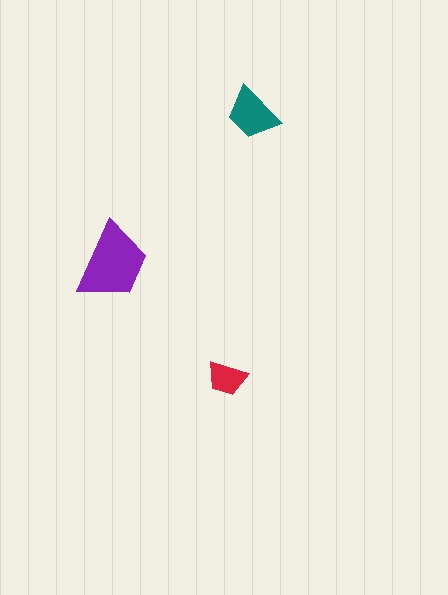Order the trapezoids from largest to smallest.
the purple one, the teal one, the red one.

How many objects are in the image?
There are 3 objects in the image.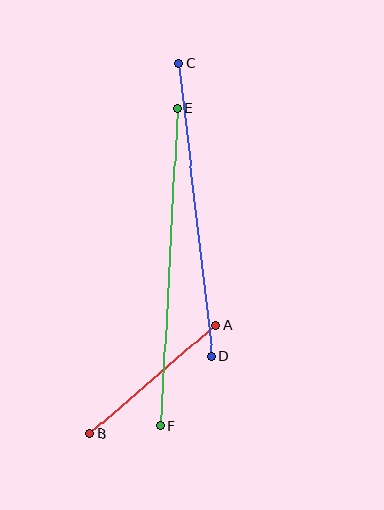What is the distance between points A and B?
The distance is approximately 166 pixels.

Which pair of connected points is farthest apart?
Points E and F are farthest apart.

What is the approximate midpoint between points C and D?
The midpoint is at approximately (195, 210) pixels.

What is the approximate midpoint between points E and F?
The midpoint is at approximately (169, 267) pixels.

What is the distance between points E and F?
The distance is approximately 318 pixels.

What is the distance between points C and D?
The distance is approximately 295 pixels.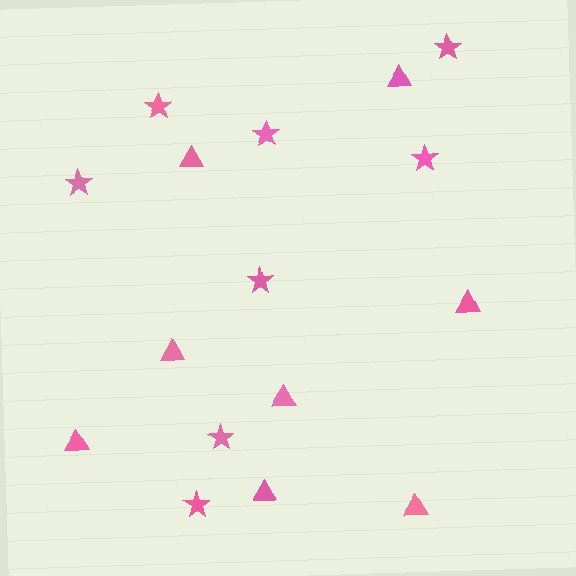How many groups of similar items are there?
There are 2 groups: one group of stars (8) and one group of triangles (8).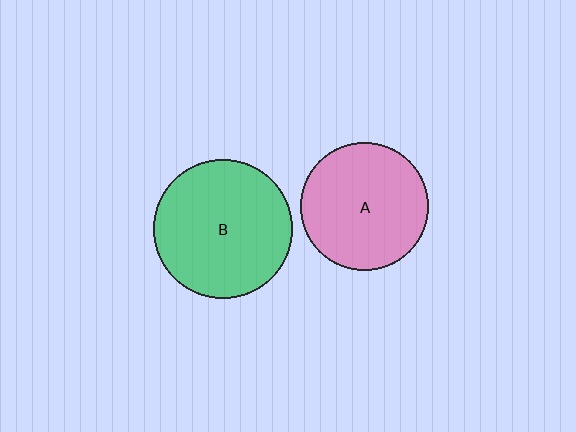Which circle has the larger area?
Circle B (green).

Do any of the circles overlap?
No, none of the circles overlap.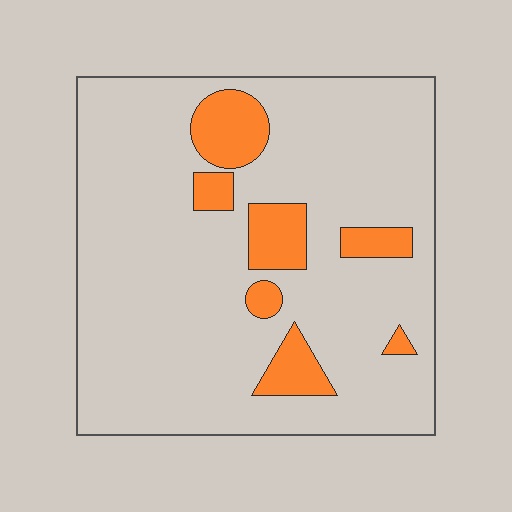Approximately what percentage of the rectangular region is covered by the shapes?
Approximately 15%.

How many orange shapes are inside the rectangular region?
7.